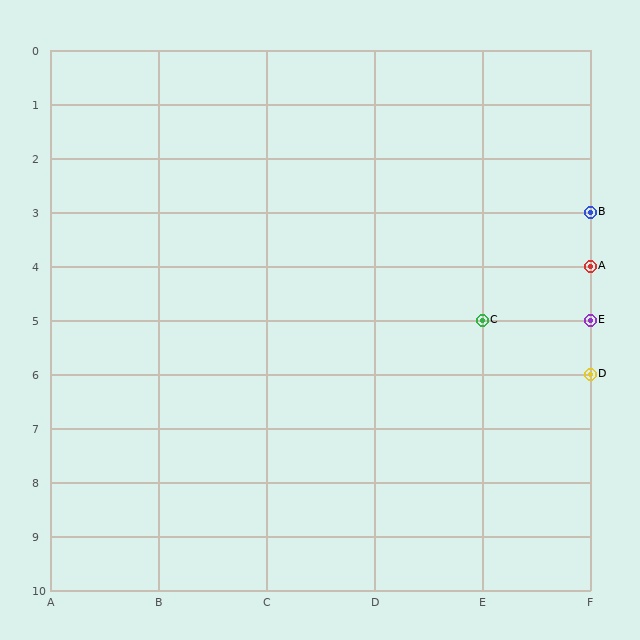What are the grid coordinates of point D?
Point D is at grid coordinates (F, 6).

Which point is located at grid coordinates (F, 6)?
Point D is at (F, 6).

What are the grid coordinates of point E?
Point E is at grid coordinates (F, 5).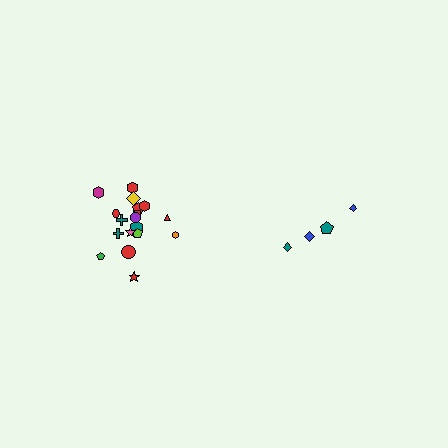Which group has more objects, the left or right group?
The left group.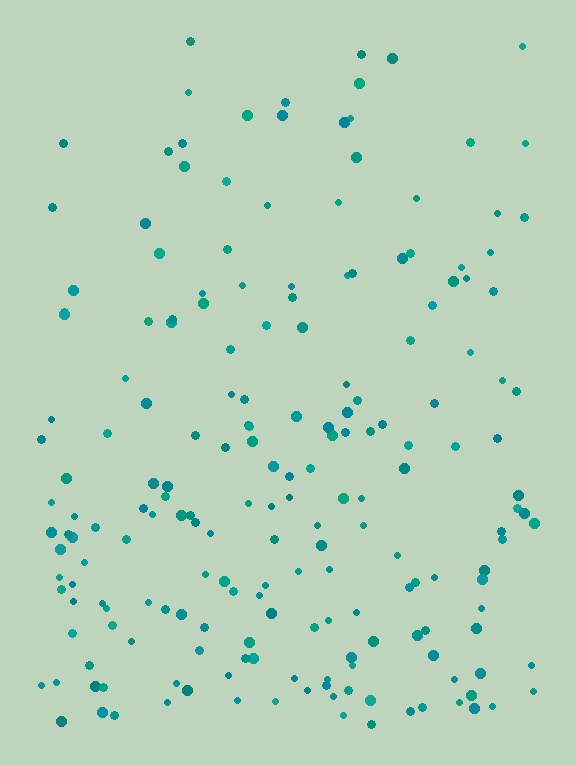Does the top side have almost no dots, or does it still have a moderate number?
Still a moderate number, just noticeably fewer than the bottom.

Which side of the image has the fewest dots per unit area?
The top.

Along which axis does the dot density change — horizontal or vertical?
Vertical.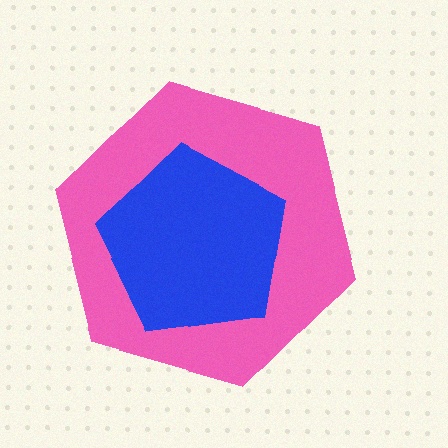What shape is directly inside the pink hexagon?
The blue pentagon.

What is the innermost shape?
The blue pentagon.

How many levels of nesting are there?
2.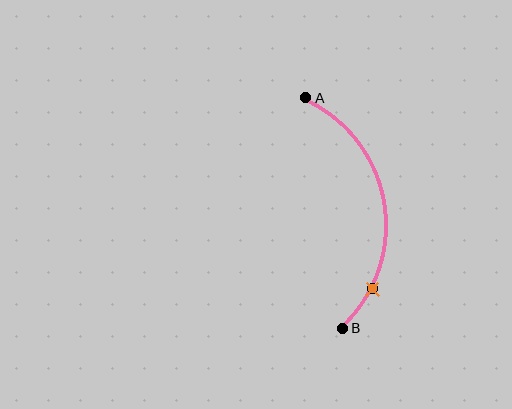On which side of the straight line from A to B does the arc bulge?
The arc bulges to the right of the straight line connecting A and B.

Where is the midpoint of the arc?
The arc midpoint is the point on the curve farthest from the straight line joining A and B. It sits to the right of that line.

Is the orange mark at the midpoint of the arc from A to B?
No. The orange mark lies on the arc but is closer to endpoint B. The arc midpoint would be at the point on the curve equidistant along the arc from both A and B.